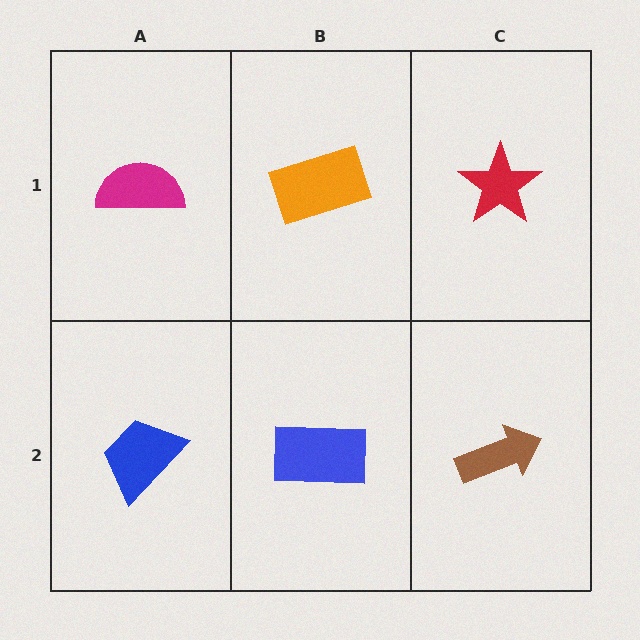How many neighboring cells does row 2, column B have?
3.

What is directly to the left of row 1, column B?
A magenta semicircle.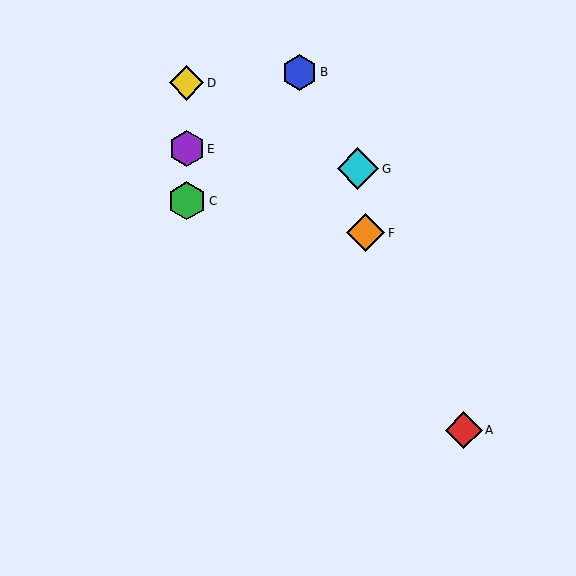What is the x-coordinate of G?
Object G is at x≈358.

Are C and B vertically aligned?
No, C is at x≈187 and B is at x≈299.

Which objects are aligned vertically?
Objects C, D, E are aligned vertically.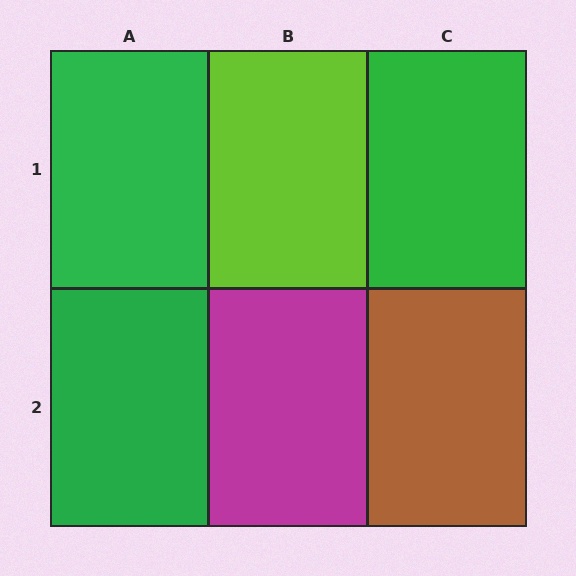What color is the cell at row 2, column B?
Magenta.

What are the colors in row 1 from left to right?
Green, lime, green.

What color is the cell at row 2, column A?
Green.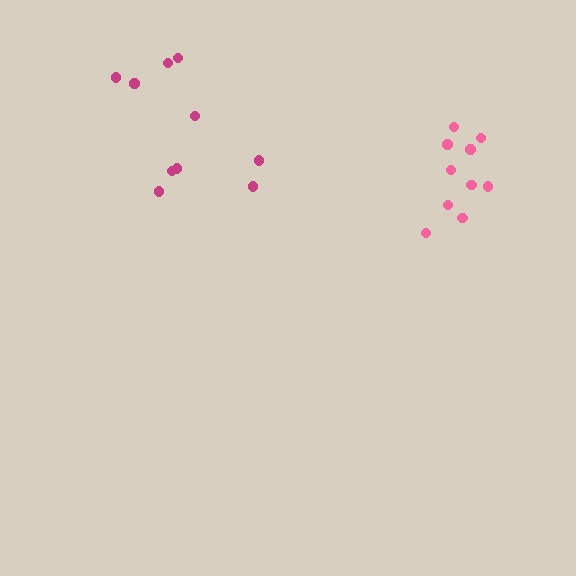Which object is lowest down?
The pink cluster is bottommost.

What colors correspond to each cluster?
The clusters are colored: magenta, pink.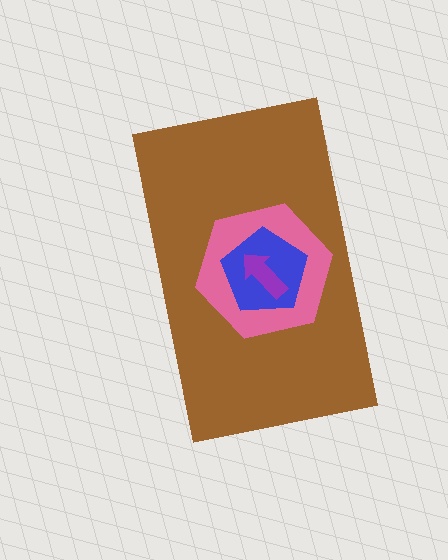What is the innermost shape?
The purple arrow.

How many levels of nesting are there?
4.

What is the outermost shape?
The brown rectangle.